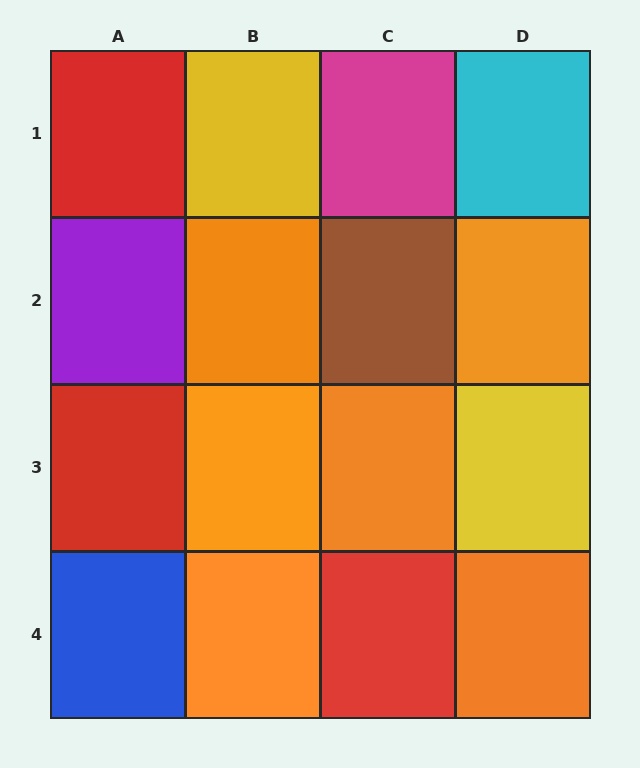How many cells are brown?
1 cell is brown.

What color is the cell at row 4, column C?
Red.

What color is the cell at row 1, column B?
Yellow.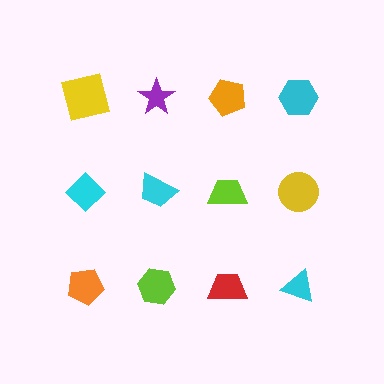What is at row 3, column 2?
A lime hexagon.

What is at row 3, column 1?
An orange pentagon.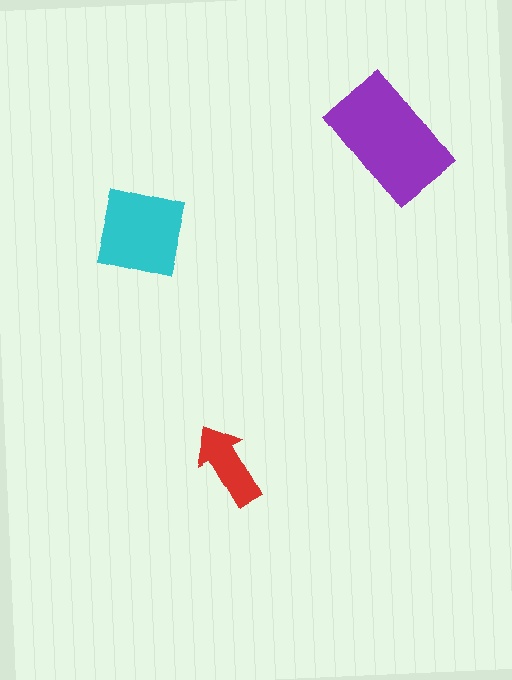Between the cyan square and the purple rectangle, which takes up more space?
The purple rectangle.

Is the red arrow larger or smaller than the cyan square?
Smaller.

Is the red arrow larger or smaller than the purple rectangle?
Smaller.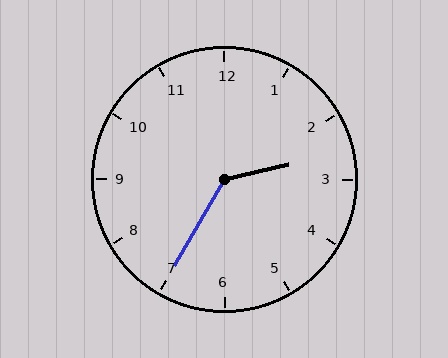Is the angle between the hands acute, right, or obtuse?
It is obtuse.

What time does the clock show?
2:35.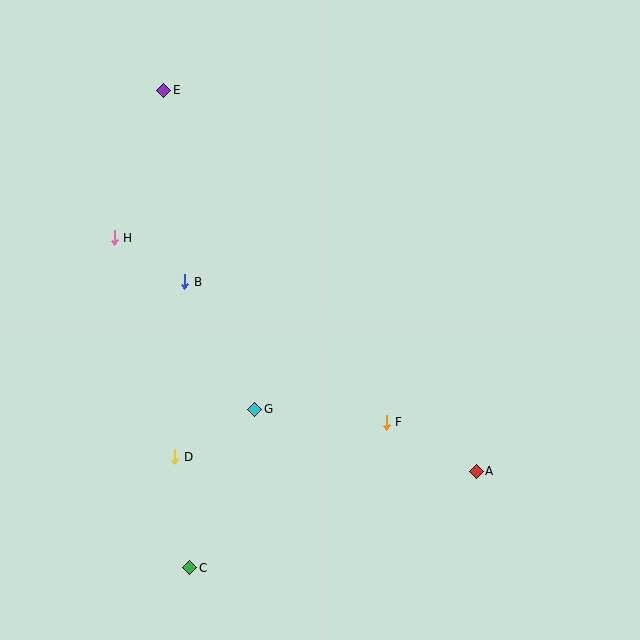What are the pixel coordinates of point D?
Point D is at (175, 457).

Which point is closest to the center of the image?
Point G at (255, 409) is closest to the center.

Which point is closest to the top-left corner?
Point E is closest to the top-left corner.